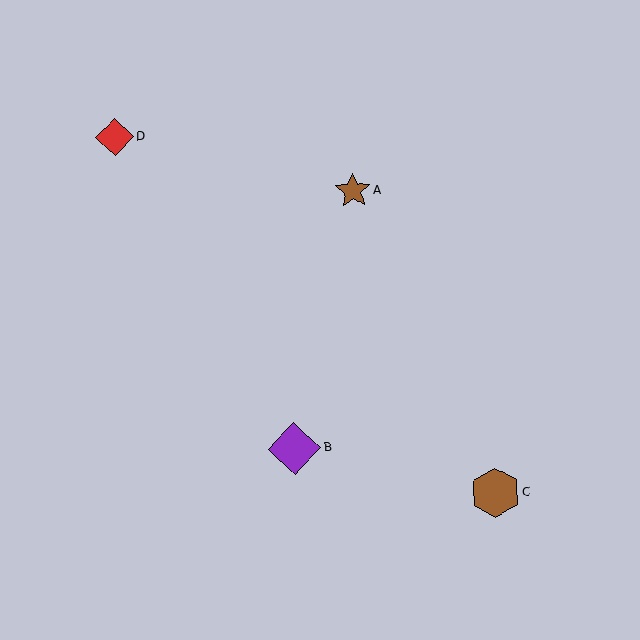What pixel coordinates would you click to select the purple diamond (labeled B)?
Click at (294, 448) to select the purple diamond B.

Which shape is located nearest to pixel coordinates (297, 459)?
The purple diamond (labeled B) at (294, 448) is nearest to that location.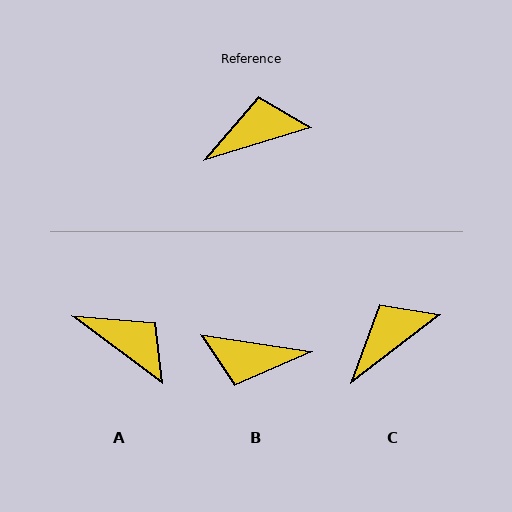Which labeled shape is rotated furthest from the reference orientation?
B, about 154 degrees away.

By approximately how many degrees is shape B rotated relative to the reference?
Approximately 154 degrees counter-clockwise.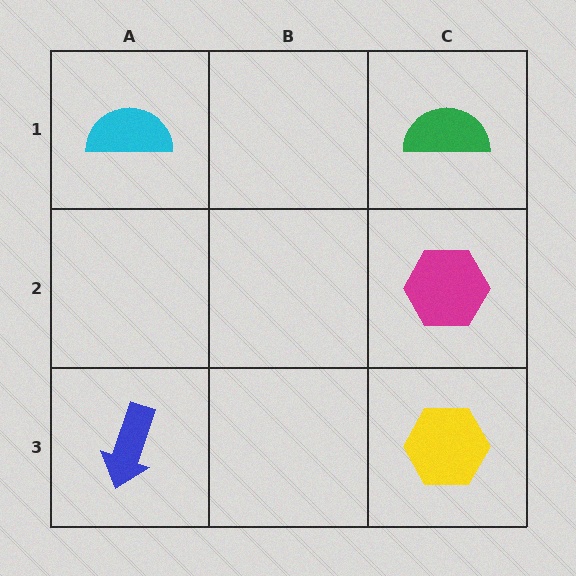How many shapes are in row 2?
1 shape.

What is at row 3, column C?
A yellow hexagon.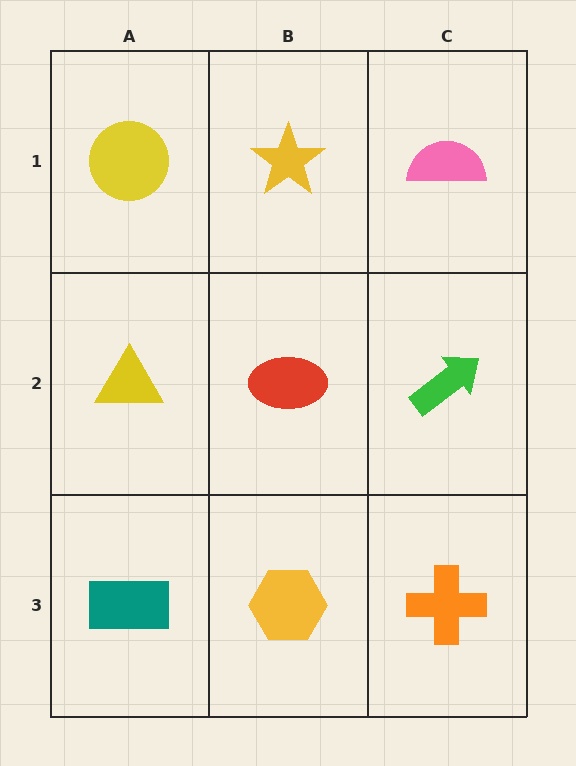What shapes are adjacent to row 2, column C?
A pink semicircle (row 1, column C), an orange cross (row 3, column C), a red ellipse (row 2, column B).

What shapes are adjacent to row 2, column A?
A yellow circle (row 1, column A), a teal rectangle (row 3, column A), a red ellipse (row 2, column B).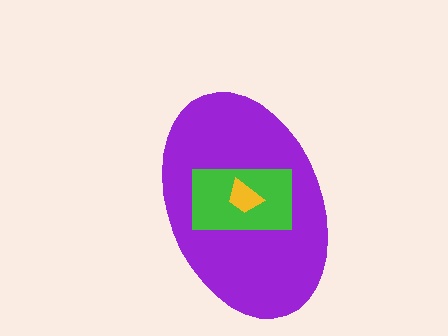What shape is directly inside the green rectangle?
The yellow trapezoid.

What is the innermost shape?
The yellow trapezoid.